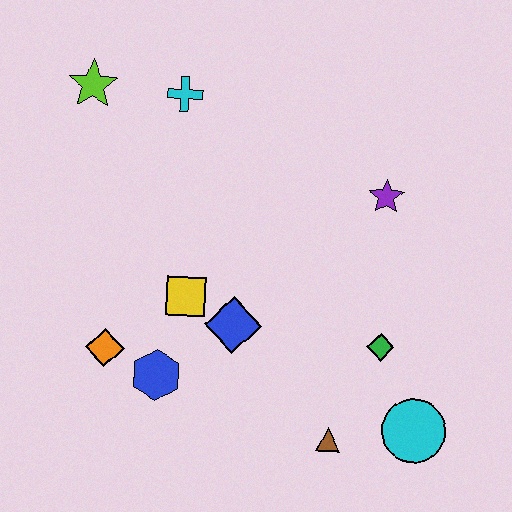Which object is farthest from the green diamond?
The lime star is farthest from the green diamond.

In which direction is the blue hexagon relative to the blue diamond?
The blue hexagon is to the left of the blue diamond.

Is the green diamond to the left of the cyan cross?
No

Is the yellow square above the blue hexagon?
Yes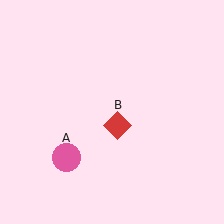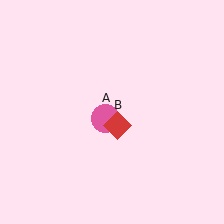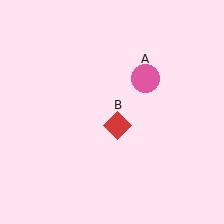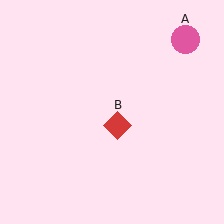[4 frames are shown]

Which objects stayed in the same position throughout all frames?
Red diamond (object B) remained stationary.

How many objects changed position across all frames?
1 object changed position: pink circle (object A).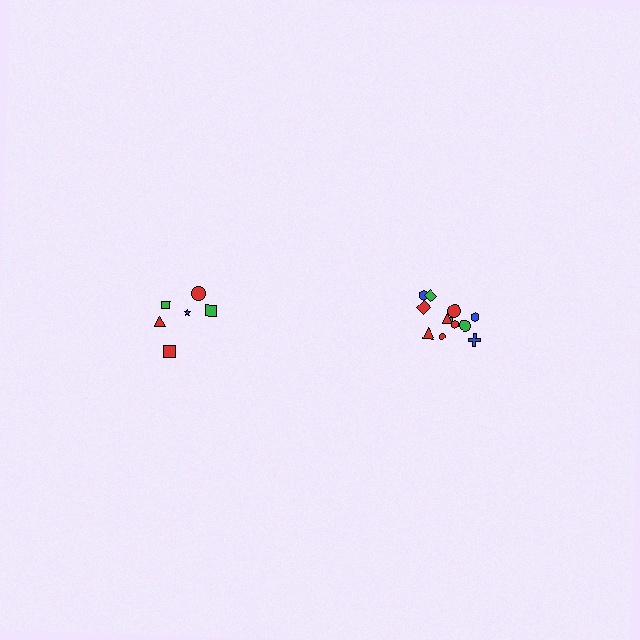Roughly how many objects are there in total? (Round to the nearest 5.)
Roughly 20 objects in total.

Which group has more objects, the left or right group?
The right group.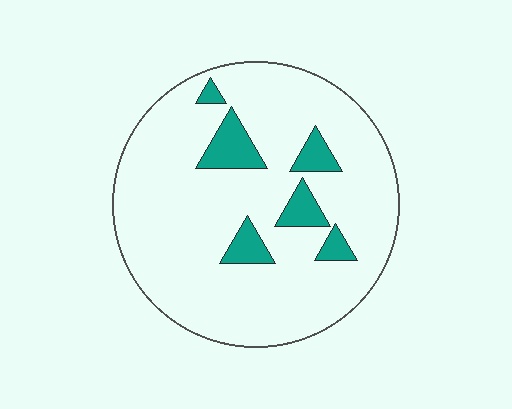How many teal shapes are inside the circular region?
6.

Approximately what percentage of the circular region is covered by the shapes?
Approximately 10%.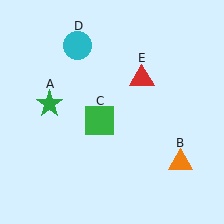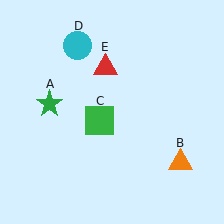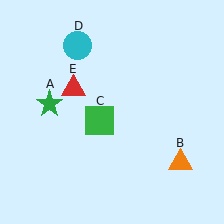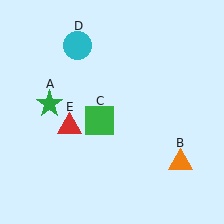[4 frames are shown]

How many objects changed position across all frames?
1 object changed position: red triangle (object E).